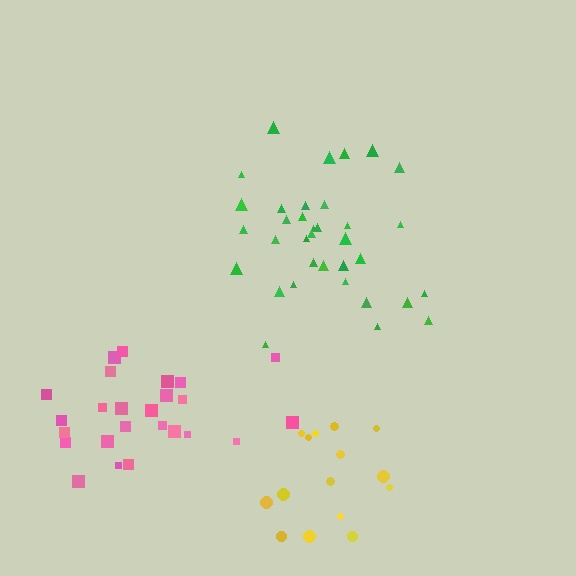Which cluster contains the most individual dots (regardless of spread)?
Green (35).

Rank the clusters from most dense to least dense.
green, pink, yellow.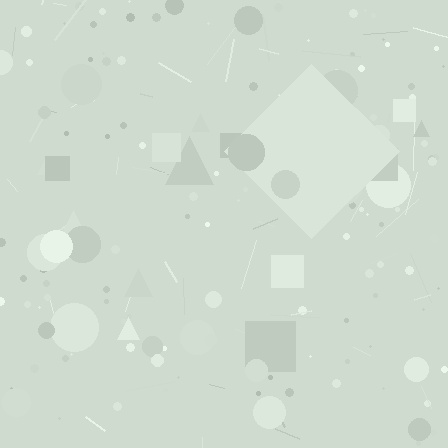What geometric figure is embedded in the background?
A diamond is embedded in the background.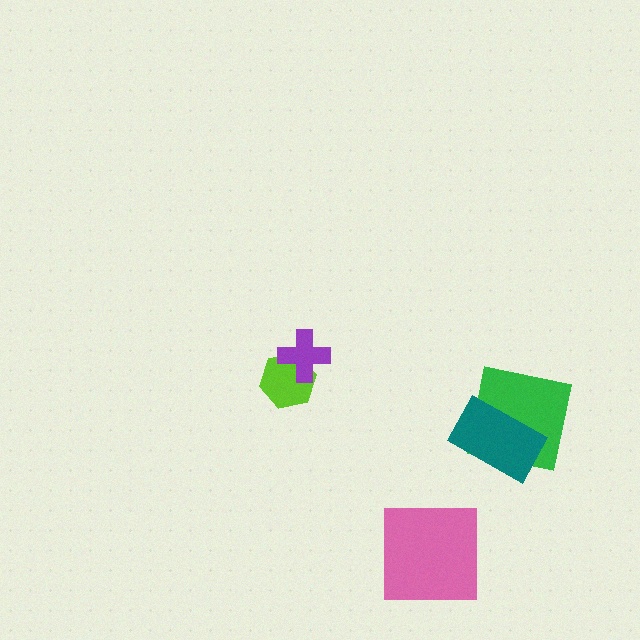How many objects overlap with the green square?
1 object overlaps with the green square.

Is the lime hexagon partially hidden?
Yes, it is partially covered by another shape.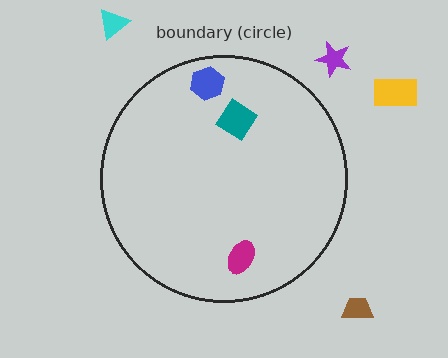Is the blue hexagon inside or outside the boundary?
Inside.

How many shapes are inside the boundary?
3 inside, 4 outside.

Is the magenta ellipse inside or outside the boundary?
Inside.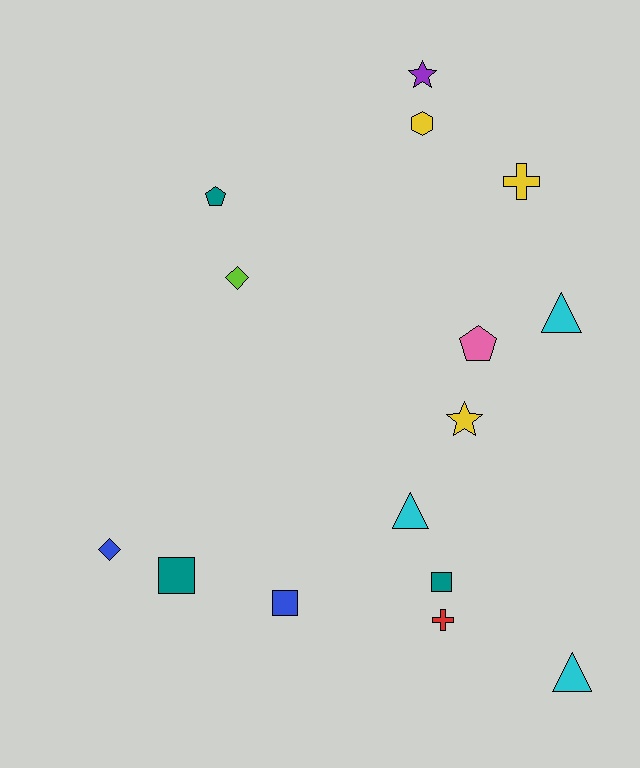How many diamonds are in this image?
There are 2 diamonds.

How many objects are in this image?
There are 15 objects.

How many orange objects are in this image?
There are no orange objects.